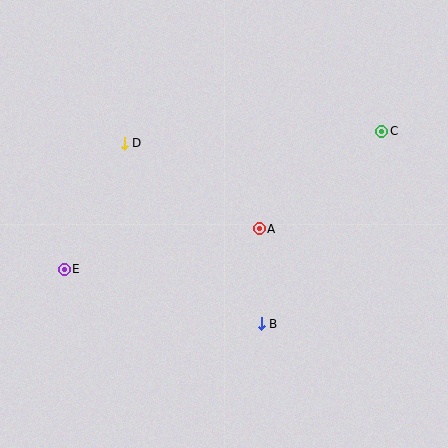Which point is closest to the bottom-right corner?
Point B is closest to the bottom-right corner.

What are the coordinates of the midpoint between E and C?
The midpoint between E and C is at (223, 200).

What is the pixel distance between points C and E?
The distance between C and E is 346 pixels.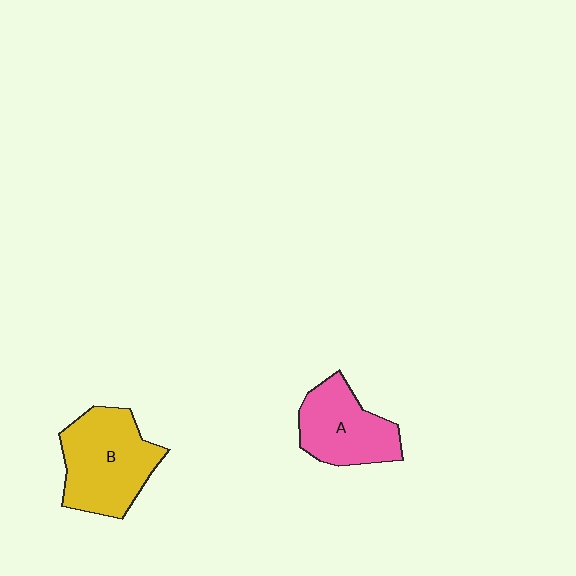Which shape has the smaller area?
Shape A (pink).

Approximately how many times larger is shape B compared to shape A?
Approximately 1.3 times.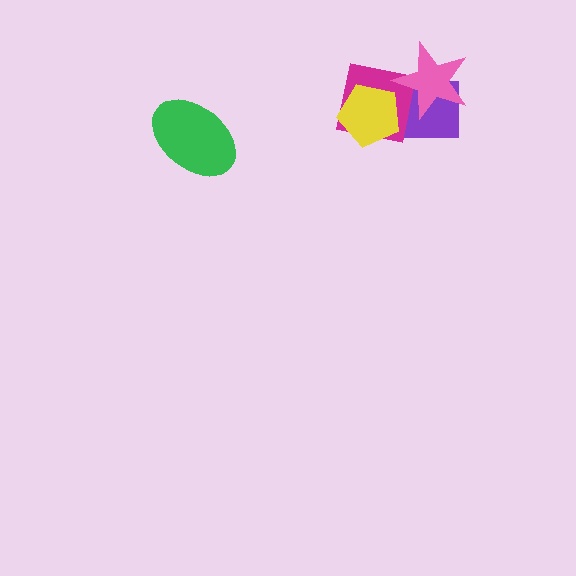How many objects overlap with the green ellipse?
0 objects overlap with the green ellipse.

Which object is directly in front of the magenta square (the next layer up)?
The yellow pentagon is directly in front of the magenta square.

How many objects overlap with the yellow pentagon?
2 objects overlap with the yellow pentagon.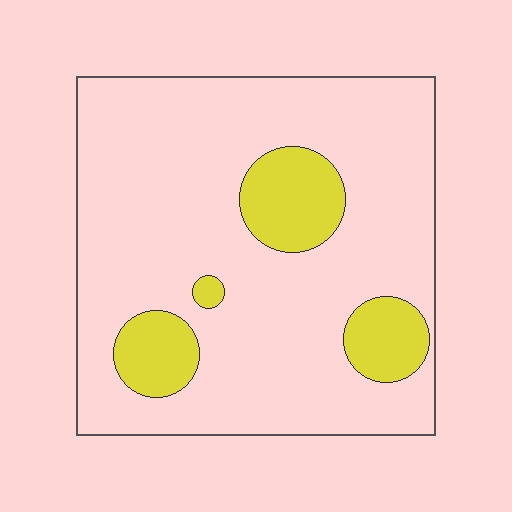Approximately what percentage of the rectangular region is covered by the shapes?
Approximately 15%.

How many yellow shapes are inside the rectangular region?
4.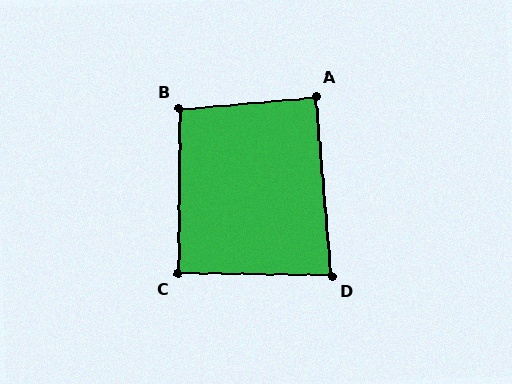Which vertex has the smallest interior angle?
D, at approximately 84 degrees.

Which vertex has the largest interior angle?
B, at approximately 96 degrees.